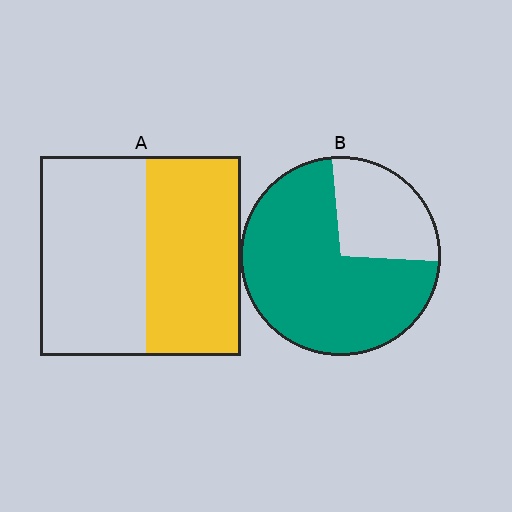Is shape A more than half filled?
Roughly half.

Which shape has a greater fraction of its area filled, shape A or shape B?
Shape B.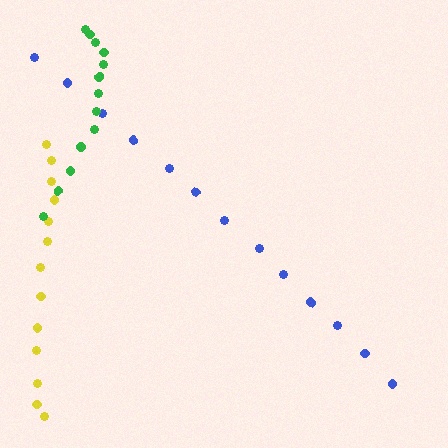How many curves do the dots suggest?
There are 3 distinct paths.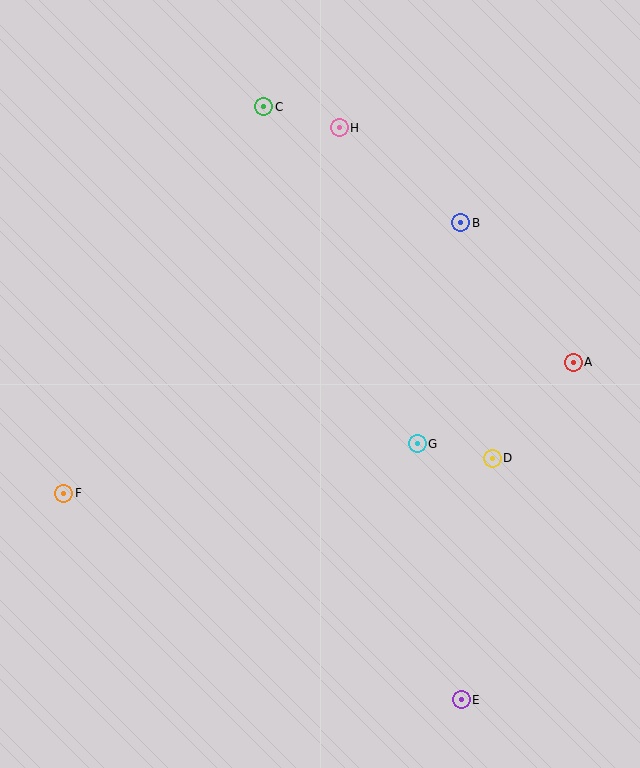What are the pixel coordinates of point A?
Point A is at (573, 362).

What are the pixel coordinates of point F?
Point F is at (64, 493).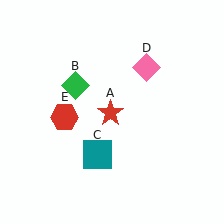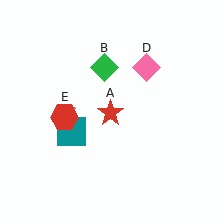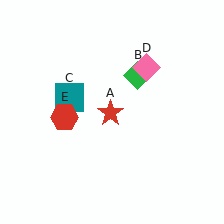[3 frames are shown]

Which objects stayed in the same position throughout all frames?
Red star (object A) and pink diamond (object D) and red hexagon (object E) remained stationary.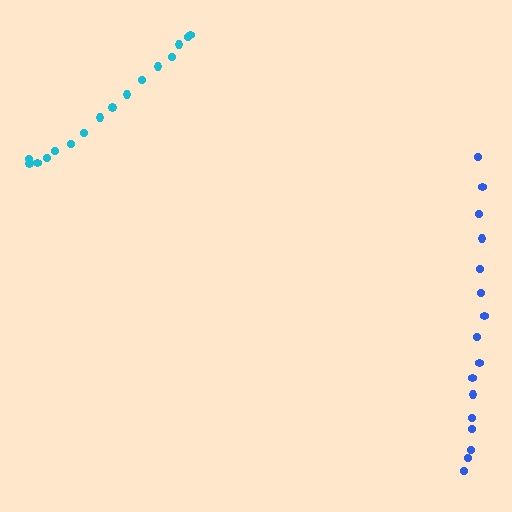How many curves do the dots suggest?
There are 2 distinct paths.